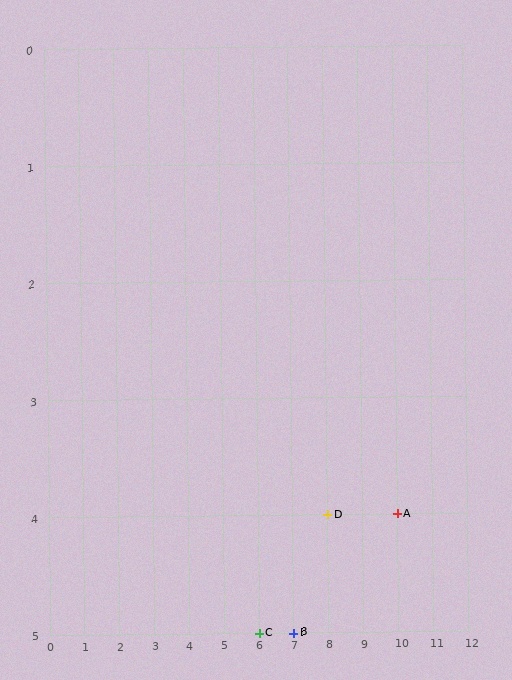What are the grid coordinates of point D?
Point D is at grid coordinates (8, 4).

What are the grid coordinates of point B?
Point B is at grid coordinates (7, 5).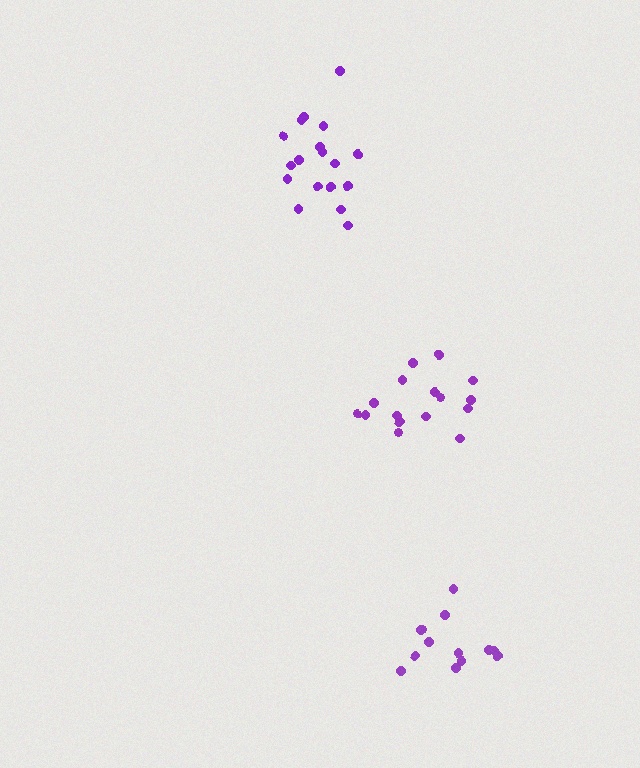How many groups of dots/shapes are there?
There are 3 groups.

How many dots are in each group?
Group 1: 18 dots, Group 2: 16 dots, Group 3: 13 dots (47 total).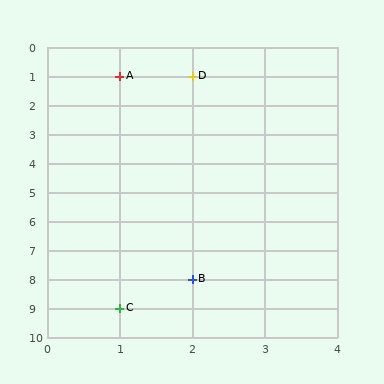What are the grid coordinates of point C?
Point C is at grid coordinates (1, 9).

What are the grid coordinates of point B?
Point B is at grid coordinates (2, 8).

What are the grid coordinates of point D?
Point D is at grid coordinates (2, 1).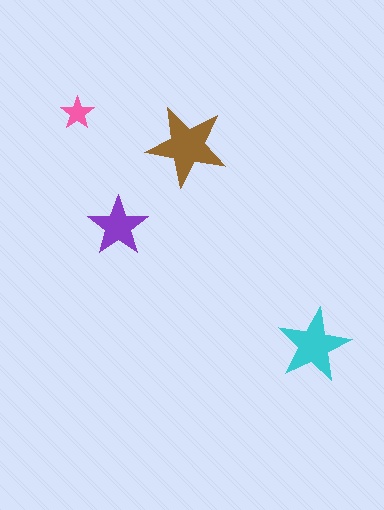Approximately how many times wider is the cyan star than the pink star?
About 2 times wider.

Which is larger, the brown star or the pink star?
The brown one.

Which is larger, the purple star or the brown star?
The brown one.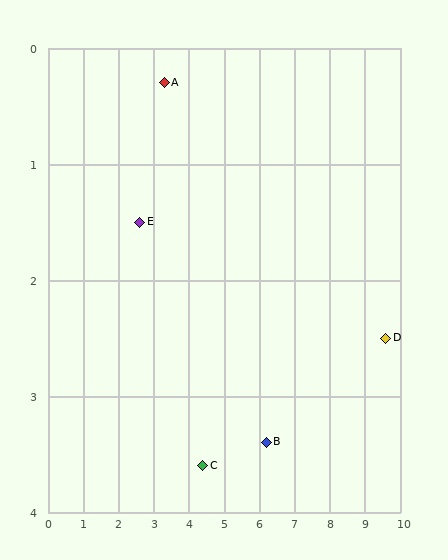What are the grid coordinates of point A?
Point A is at approximately (3.3, 0.3).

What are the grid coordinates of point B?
Point B is at approximately (6.2, 3.4).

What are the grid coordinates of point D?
Point D is at approximately (9.6, 2.5).